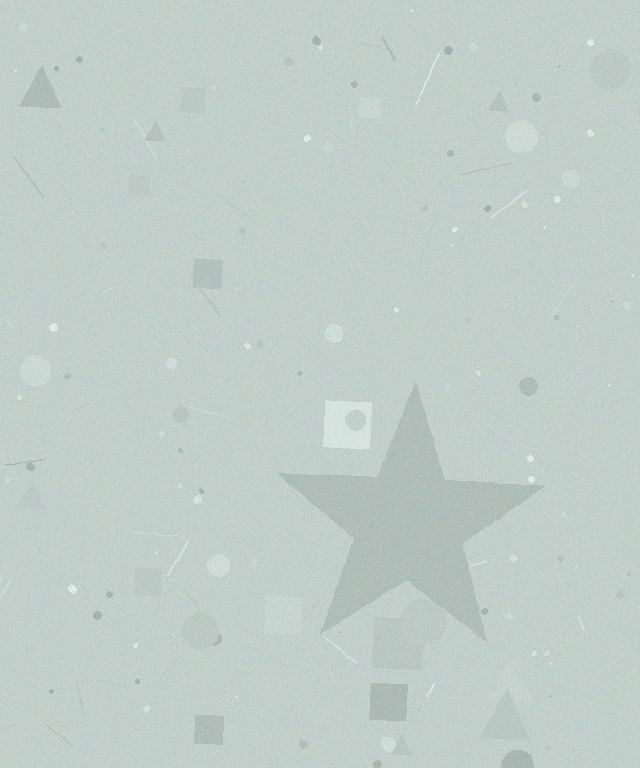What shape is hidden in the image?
A star is hidden in the image.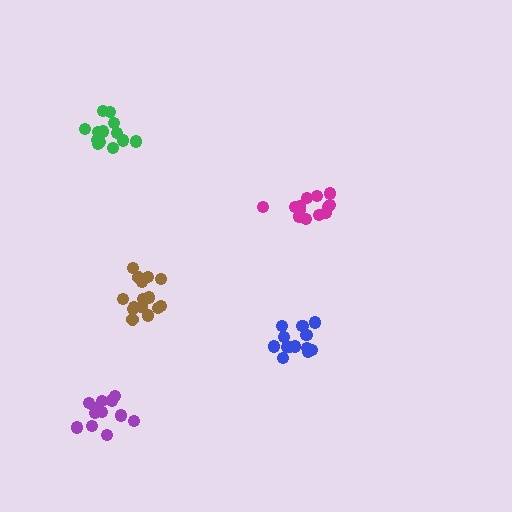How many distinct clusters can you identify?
There are 5 distinct clusters.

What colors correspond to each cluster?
The clusters are colored: magenta, blue, green, brown, purple.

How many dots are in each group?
Group 1: 13 dots, Group 2: 13 dots, Group 3: 14 dots, Group 4: 15 dots, Group 5: 12 dots (67 total).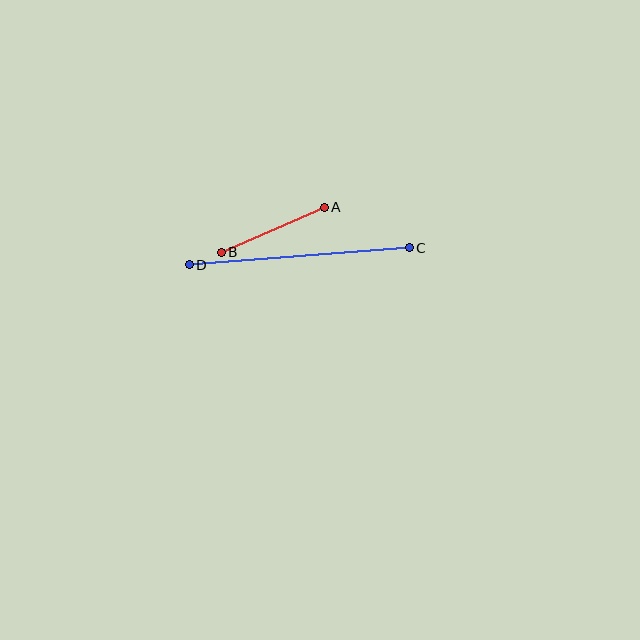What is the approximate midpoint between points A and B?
The midpoint is at approximately (273, 230) pixels.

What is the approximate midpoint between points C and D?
The midpoint is at approximately (299, 256) pixels.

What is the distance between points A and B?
The distance is approximately 113 pixels.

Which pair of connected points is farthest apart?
Points C and D are farthest apart.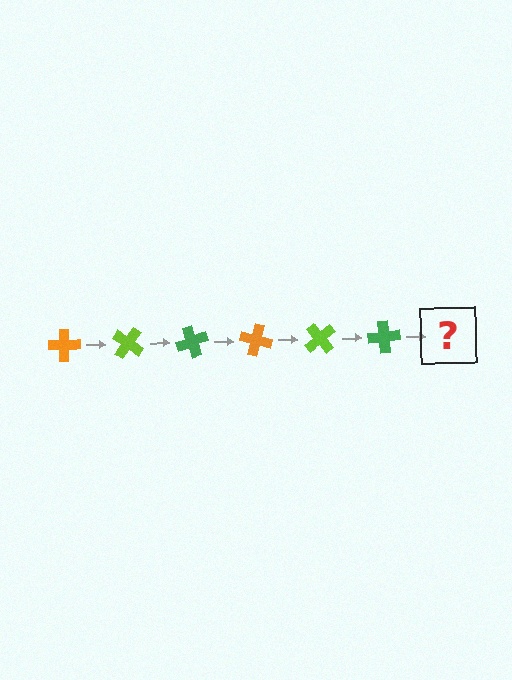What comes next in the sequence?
The next element should be an orange cross, rotated 210 degrees from the start.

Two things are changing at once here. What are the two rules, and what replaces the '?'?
The two rules are that it rotates 35 degrees each step and the color cycles through orange, lime, and green. The '?' should be an orange cross, rotated 210 degrees from the start.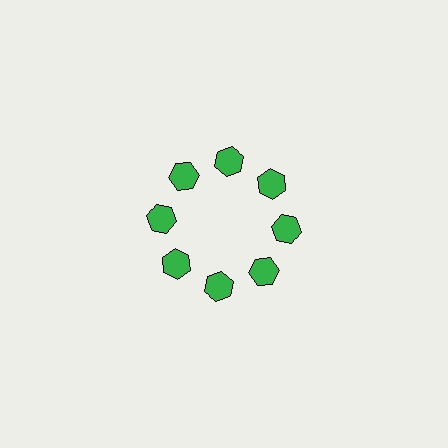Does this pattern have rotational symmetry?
Yes, this pattern has 8-fold rotational symmetry. It looks the same after rotating 45 degrees around the center.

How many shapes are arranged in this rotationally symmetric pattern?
There are 8 shapes, arranged in 8 groups of 1.